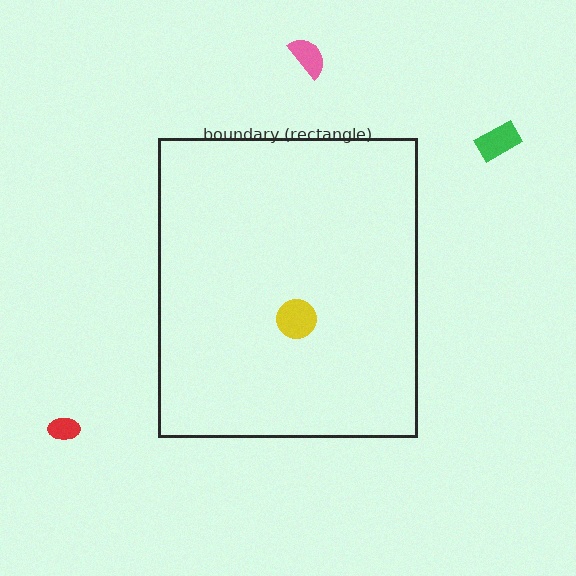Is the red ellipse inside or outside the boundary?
Outside.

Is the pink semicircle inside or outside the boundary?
Outside.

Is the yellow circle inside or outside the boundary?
Inside.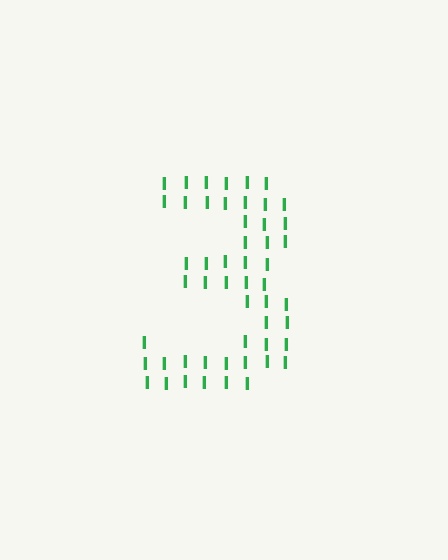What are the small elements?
The small elements are letter I's.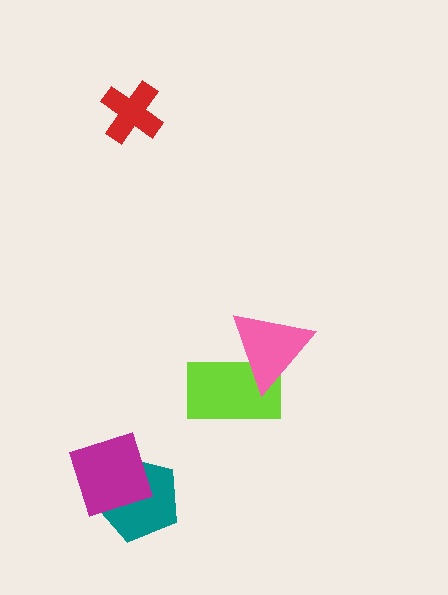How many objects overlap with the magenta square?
1 object overlaps with the magenta square.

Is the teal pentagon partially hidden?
Yes, it is partially covered by another shape.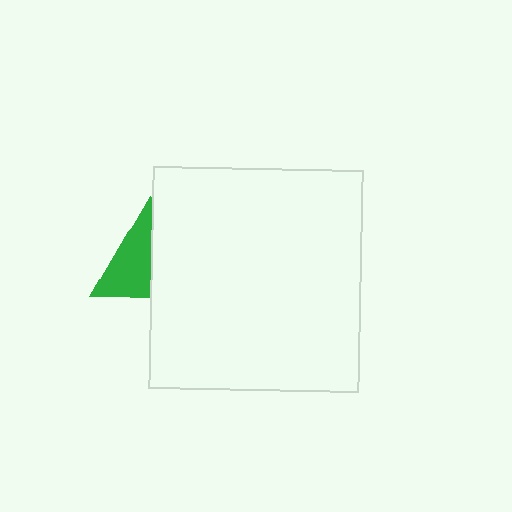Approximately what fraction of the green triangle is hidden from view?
Roughly 46% of the green triangle is hidden behind the white rectangle.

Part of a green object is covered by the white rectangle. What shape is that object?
It is a triangle.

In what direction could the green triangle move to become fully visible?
The green triangle could move left. That would shift it out from behind the white rectangle entirely.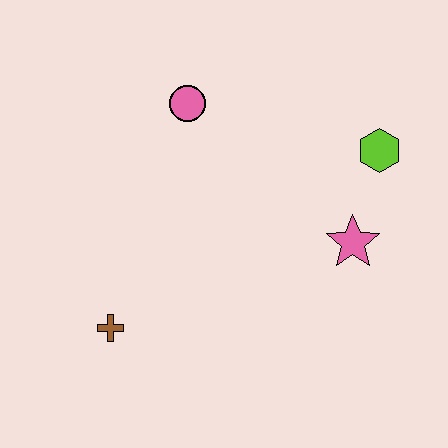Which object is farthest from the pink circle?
The brown cross is farthest from the pink circle.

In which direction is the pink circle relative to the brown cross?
The pink circle is above the brown cross.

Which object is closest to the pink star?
The lime hexagon is closest to the pink star.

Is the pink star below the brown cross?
No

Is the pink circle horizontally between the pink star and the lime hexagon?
No